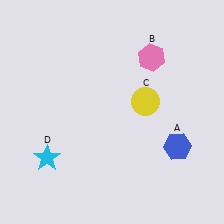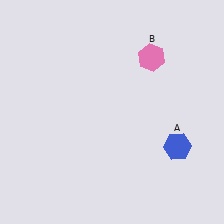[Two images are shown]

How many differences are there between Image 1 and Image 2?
There are 2 differences between the two images.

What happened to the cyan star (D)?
The cyan star (D) was removed in Image 2. It was in the bottom-left area of Image 1.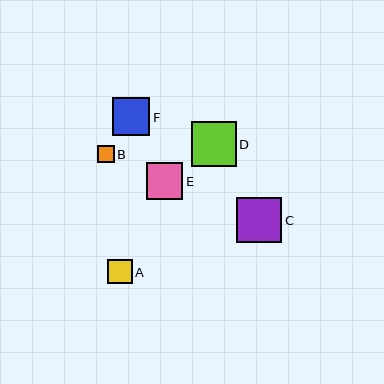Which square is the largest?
Square C is the largest with a size of approximately 45 pixels.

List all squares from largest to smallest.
From largest to smallest: C, D, F, E, A, B.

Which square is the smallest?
Square B is the smallest with a size of approximately 17 pixels.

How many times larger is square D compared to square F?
Square D is approximately 1.2 times the size of square F.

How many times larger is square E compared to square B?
Square E is approximately 2.1 times the size of square B.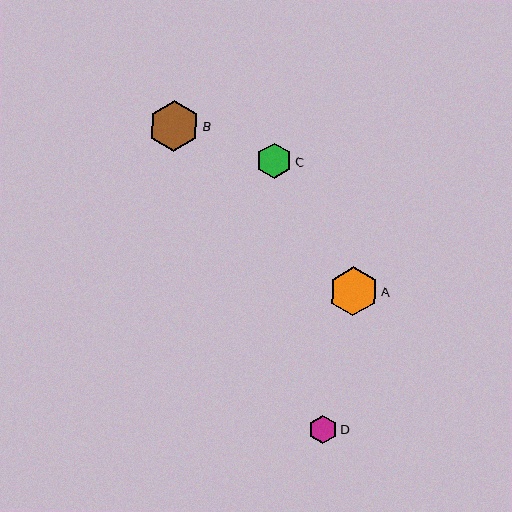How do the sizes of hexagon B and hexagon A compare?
Hexagon B and hexagon A are approximately the same size.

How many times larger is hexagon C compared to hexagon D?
Hexagon C is approximately 1.2 times the size of hexagon D.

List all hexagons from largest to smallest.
From largest to smallest: B, A, C, D.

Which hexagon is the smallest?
Hexagon D is the smallest with a size of approximately 28 pixels.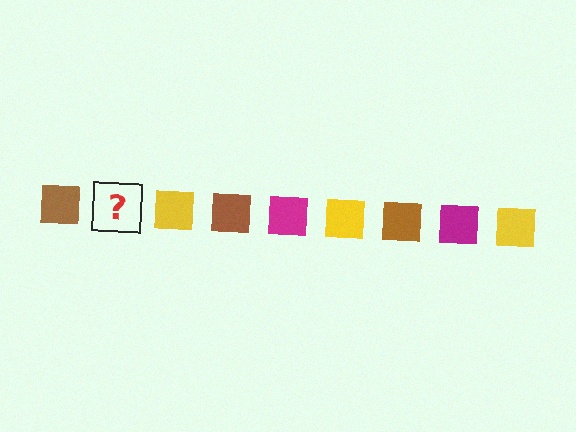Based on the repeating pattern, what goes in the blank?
The blank should be a magenta square.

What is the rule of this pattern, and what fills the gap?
The rule is that the pattern cycles through brown, magenta, yellow squares. The gap should be filled with a magenta square.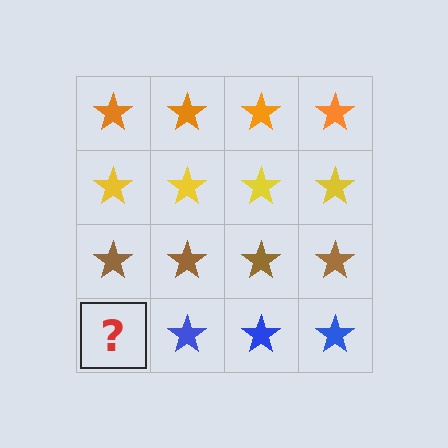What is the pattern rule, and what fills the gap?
The rule is that each row has a consistent color. The gap should be filled with a blue star.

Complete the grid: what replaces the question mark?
The question mark should be replaced with a blue star.